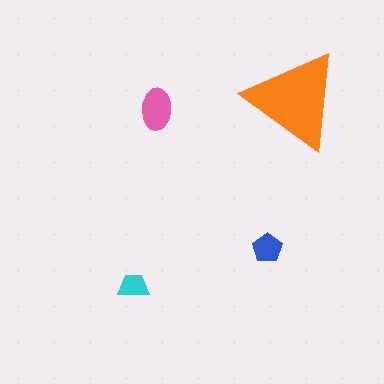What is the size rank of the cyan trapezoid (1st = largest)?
4th.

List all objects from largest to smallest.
The orange triangle, the pink ellipse, the blue pentagon, the cyan trapezoid.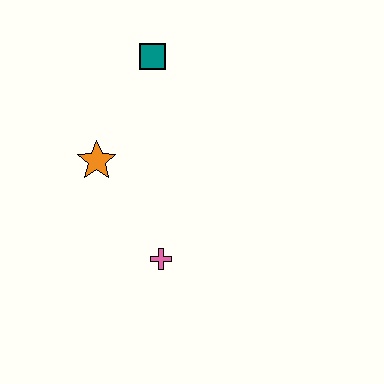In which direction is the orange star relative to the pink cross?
The orange star is above the pink cross.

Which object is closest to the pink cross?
The orange star is closest to the pink cross.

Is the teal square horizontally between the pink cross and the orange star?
Yes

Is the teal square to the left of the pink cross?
Yes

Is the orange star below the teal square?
Yes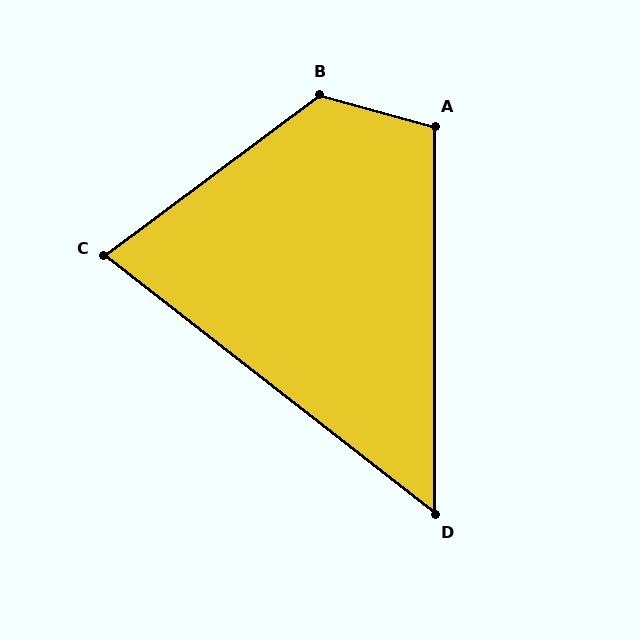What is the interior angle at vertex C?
Approximately 75 degrees (acute).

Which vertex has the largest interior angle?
B, at approximately 128 degrees.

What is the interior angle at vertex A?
Approximately 105 degrees (obtuse).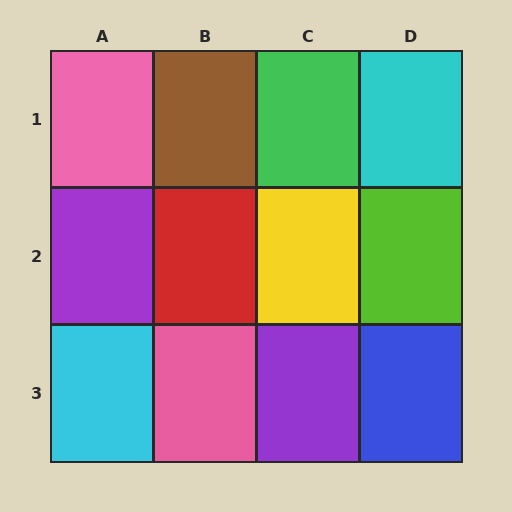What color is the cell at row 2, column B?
Red.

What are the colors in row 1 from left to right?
Pink, brown, green, cyan.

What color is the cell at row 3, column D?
Blue.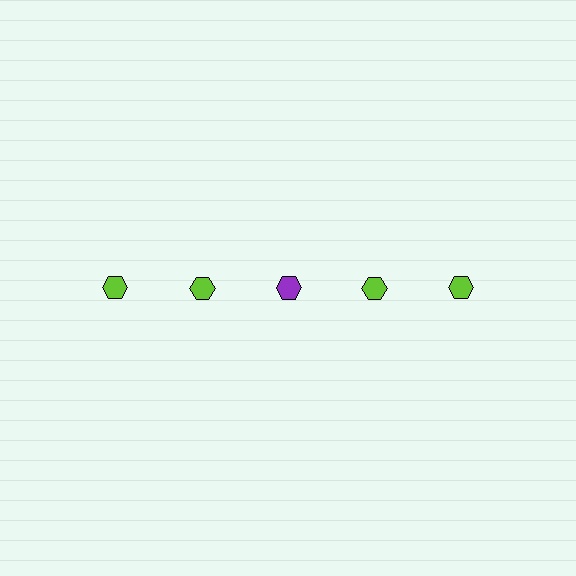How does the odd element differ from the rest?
It has a different color: purple instead of lime.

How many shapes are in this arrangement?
There are 5 shapes arranged in a grid pattern.